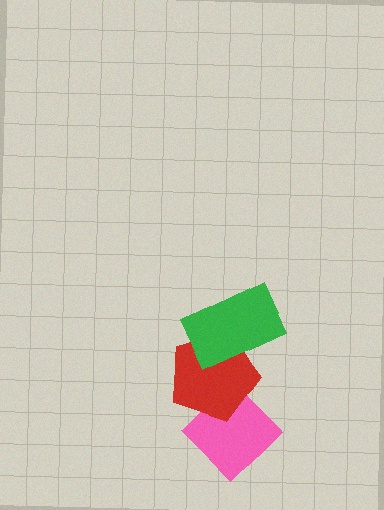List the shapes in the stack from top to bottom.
From top to bottom: the green rectangle, the red pentagon, the pink diamond.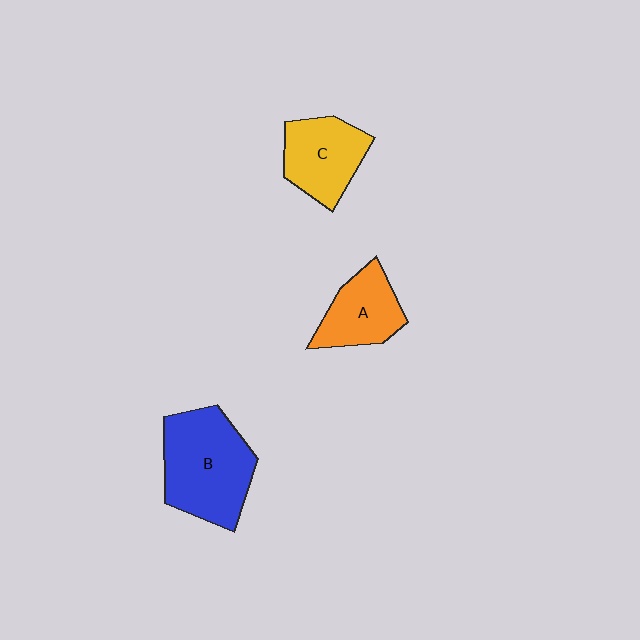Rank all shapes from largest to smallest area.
From largest to smallest: B (blue), C (yellow), A (orange).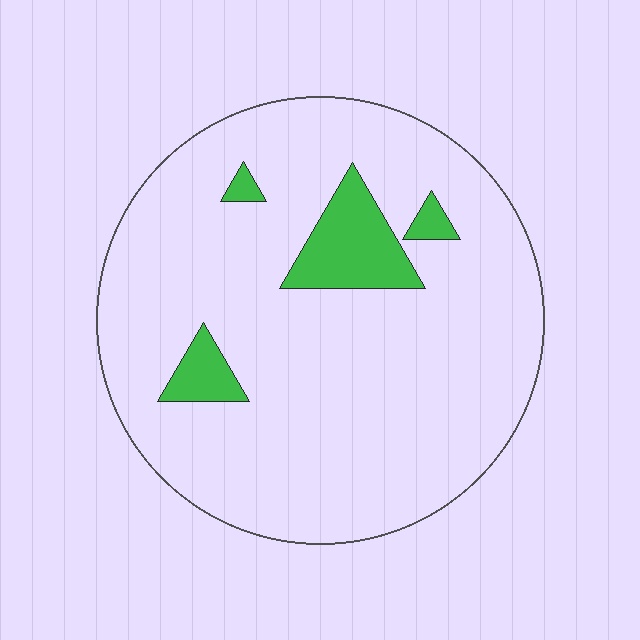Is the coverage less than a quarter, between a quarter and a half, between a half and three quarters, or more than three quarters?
Less than a quarter.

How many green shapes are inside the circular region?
4.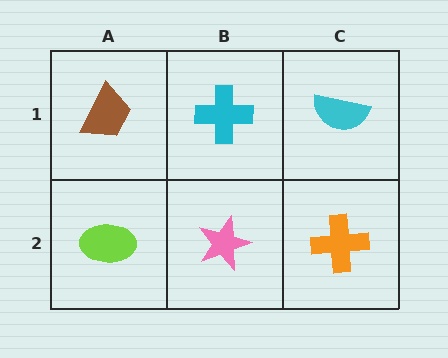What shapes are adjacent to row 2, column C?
A cyan semicircle (row 1, column C), a pink star (row 2, column B).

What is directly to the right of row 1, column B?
A cyan semicircle.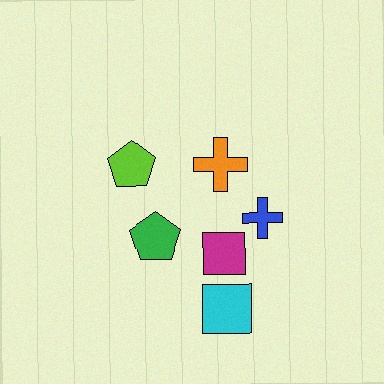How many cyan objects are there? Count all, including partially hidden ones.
There is 1 cyan object.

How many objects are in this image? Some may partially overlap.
There are 6 objects.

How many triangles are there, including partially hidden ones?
There are no triangles.